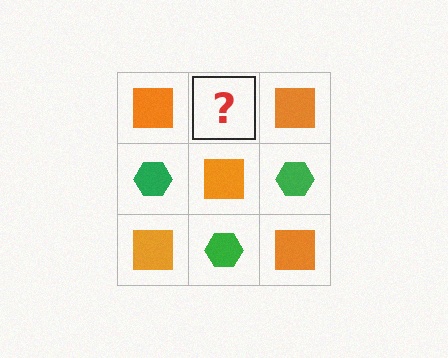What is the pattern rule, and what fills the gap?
The rule is that it alternates orange square and green hexagon in a checkerboard pattern. The gap should be filled with a green hexagon.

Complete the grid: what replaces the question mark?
The question mark should be replaced with a green hexagon.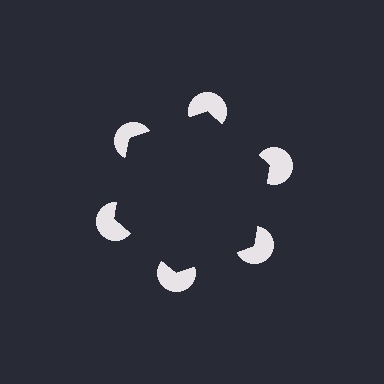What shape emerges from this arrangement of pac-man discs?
An illusory hexagon — its edges are inferred from the aligned wedge cuts in the pac-man discs, not physically drawn.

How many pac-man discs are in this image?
There are 6 — one at each vertex of the illusory hexagon.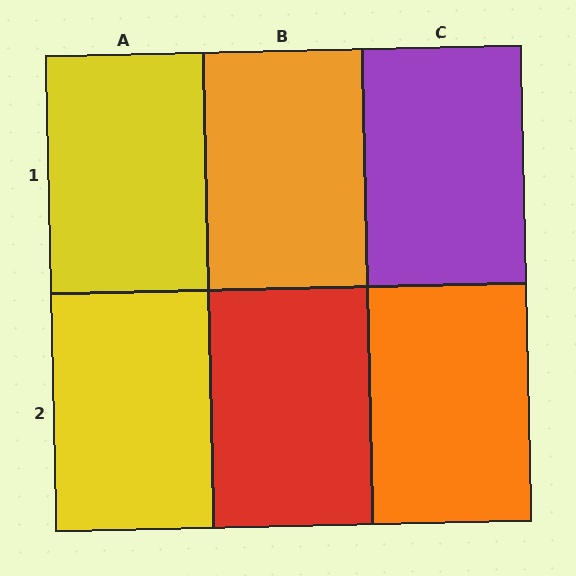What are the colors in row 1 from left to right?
Yellow, orange, purple.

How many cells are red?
1 cell is red.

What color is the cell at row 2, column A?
Yellow.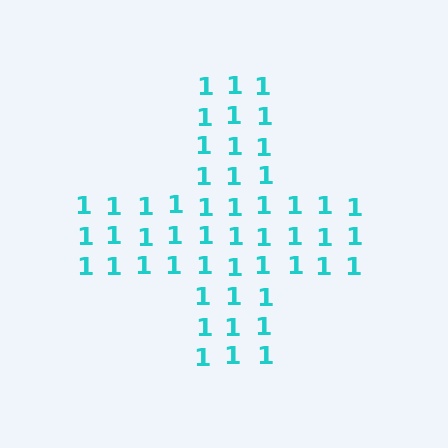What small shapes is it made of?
It is made of small digit 1's.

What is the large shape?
The large shape is a cross.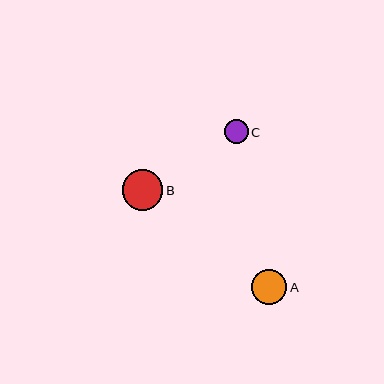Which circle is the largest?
Circle B is the largest with a size of approximately 40 pixels.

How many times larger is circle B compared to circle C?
Circle B is approximately 1.7 times the size of circle C.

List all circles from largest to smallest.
From largest to smallest: B, A, C.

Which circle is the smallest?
Circle C is the smallest with a size of approximately 24 pixels.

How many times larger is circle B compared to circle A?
Circle B is approximately 1.1 times the size of circle A.